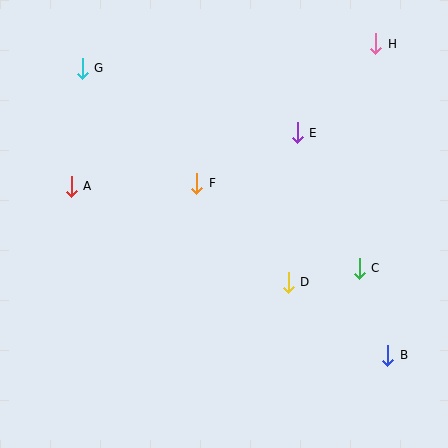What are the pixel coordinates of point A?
Point A is at (71, 186).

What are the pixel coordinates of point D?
Point D is at (288, 282).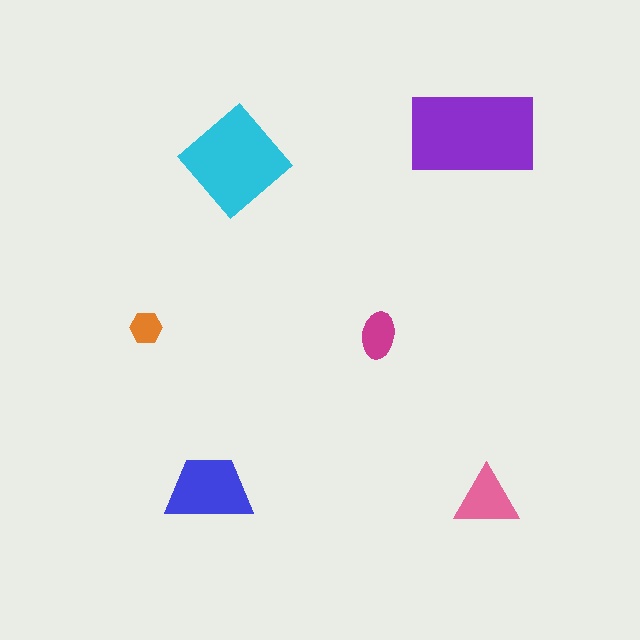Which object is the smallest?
The orange hexagon.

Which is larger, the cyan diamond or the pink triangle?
The cyan diamond.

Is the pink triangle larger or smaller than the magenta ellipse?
Larger.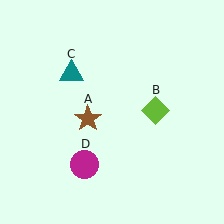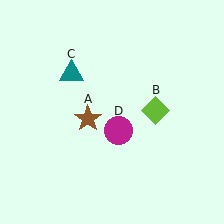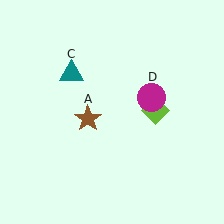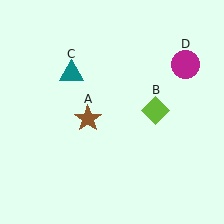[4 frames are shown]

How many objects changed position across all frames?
1 object changed position: magenta circle (object D).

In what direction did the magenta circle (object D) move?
The magenta circle (object D) moved up and to the right.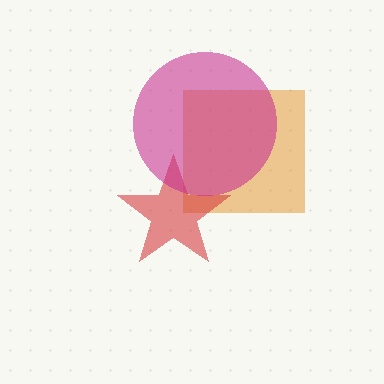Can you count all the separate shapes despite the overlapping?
Yes, there are 3 separate shapes.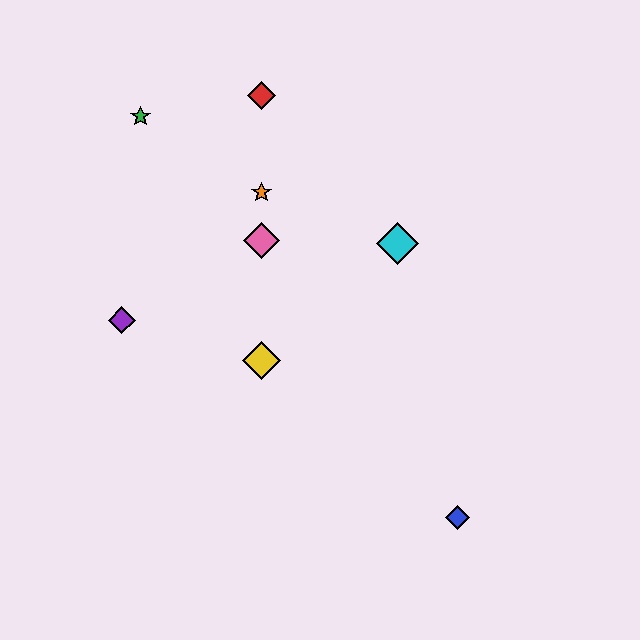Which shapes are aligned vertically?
The red diamond, the yellow diamond, the orange star, the pink diamond are aligned vertically.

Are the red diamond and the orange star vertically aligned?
Yes, both are at x≈261.